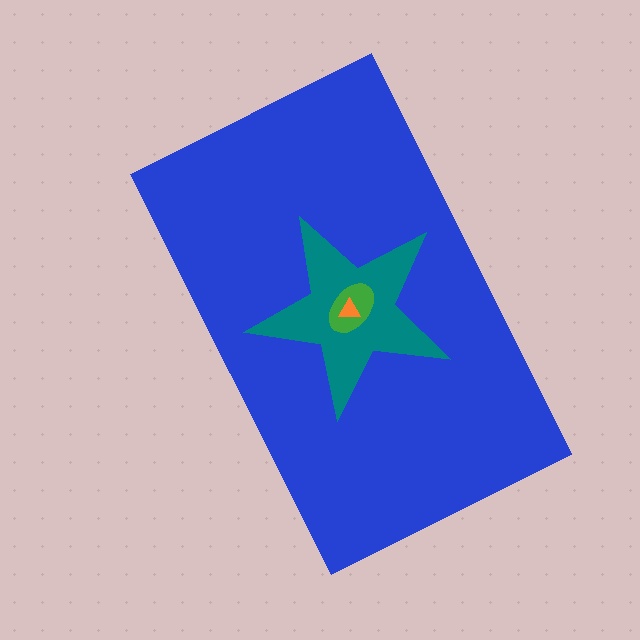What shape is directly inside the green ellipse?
The orange triangle.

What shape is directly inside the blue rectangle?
The teal star.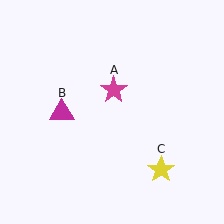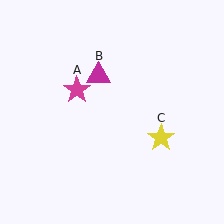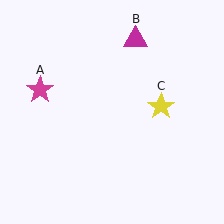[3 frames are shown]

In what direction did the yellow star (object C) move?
The yellow star (object C) moved up.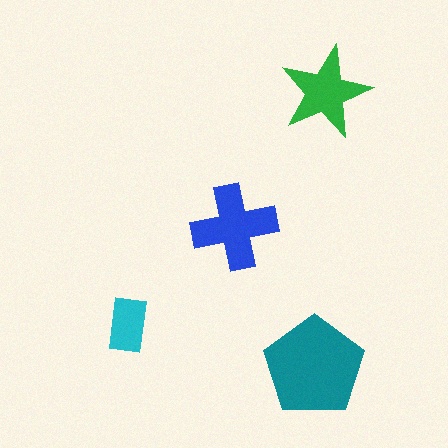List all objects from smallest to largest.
The cyan rectangle, the green star, the blue cross, the teal pentagon.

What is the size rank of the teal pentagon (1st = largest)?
1st.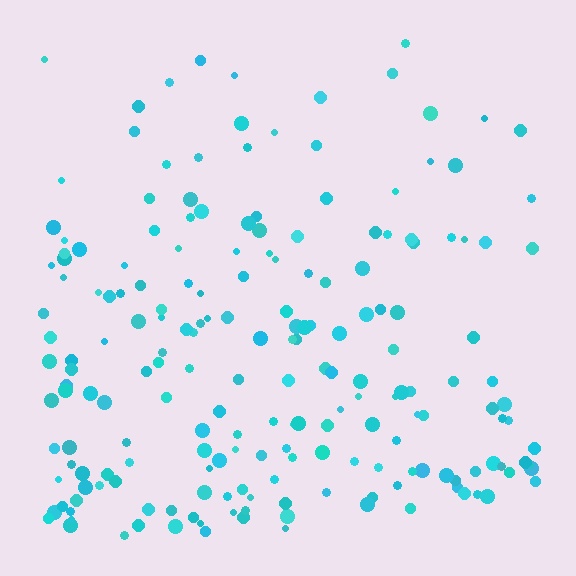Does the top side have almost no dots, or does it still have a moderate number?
Still a moderate number, just noticeably fewer than the bottom.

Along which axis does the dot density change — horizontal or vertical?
Vertical.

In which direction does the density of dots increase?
From top to bottom, with the bottom side densest.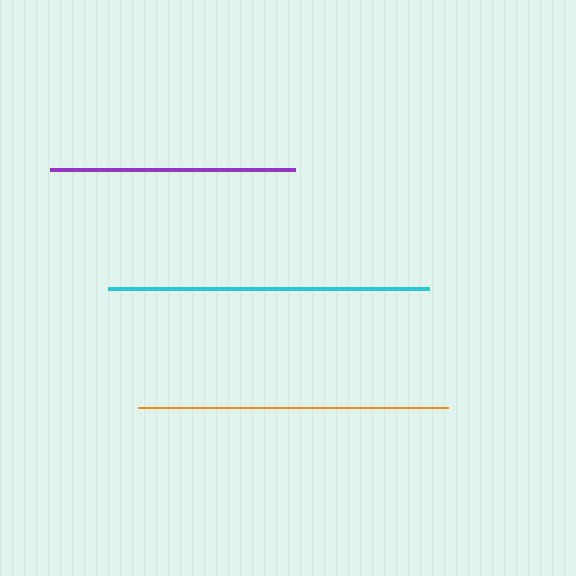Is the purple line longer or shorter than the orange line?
The orange line is longer than the purple line.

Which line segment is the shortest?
The purple line is the shortest at approximately 245 pixels.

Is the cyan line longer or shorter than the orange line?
The cyan line is longer than the orange line.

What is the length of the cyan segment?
The cyan segment is approximately 321 pixels long.